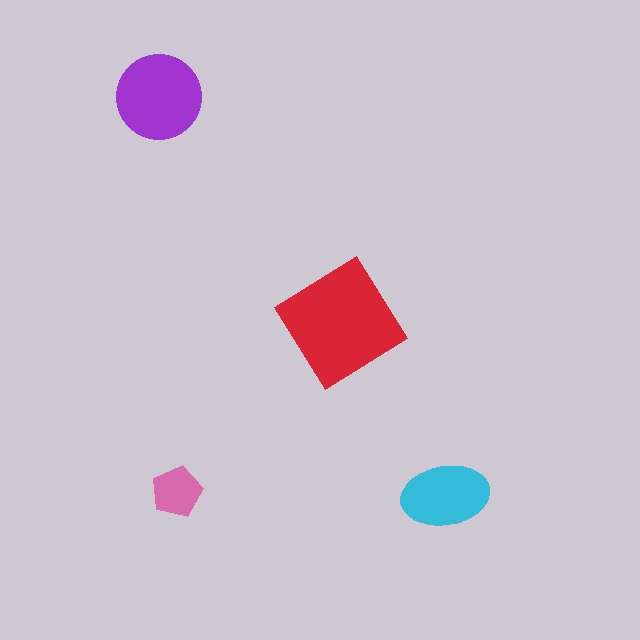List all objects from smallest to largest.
The pink pentagon, the cyan ellipse, the purple circle, the red diamond.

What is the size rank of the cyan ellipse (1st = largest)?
3rd.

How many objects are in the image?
There are 4 objects in the image.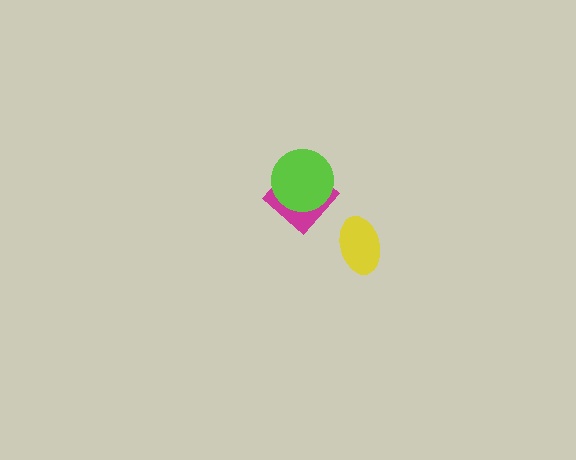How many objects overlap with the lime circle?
1 object overlaps with the lime circle.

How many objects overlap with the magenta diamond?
1 object overlaps with the magenta diamond.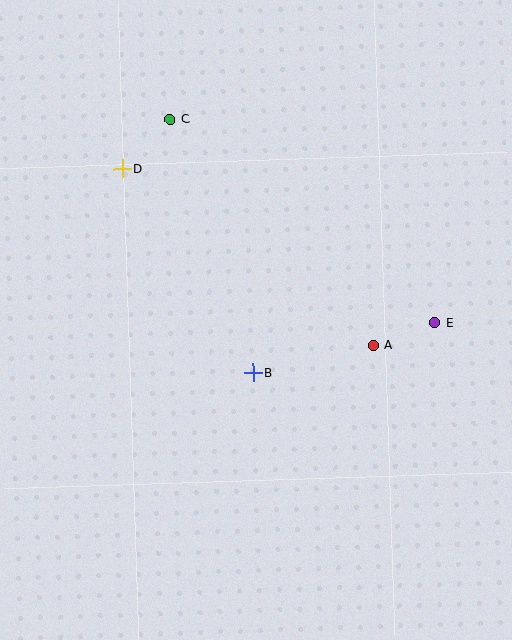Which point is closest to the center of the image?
Point B at (253, 373) is closest to the center.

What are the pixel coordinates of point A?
Point A is at (373, 346).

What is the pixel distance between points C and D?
The distance between C and D is 69 pixels.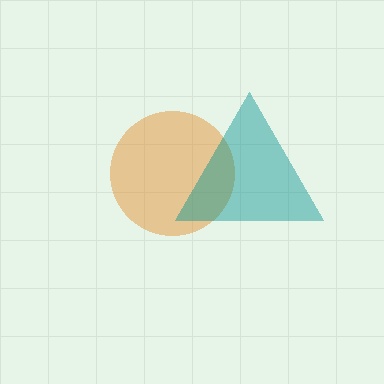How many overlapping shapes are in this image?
There are 2 overlapping shapes in the image.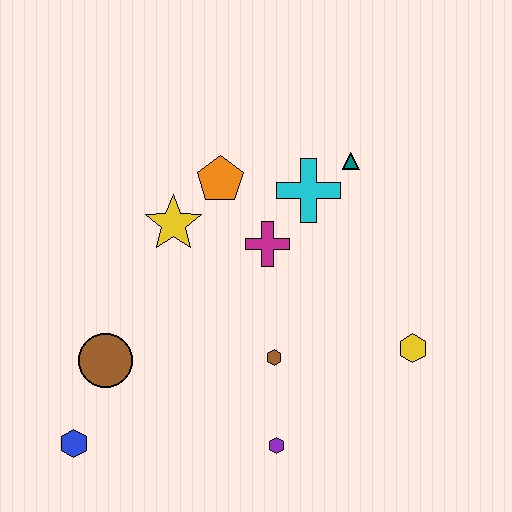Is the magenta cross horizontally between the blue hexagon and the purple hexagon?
Yes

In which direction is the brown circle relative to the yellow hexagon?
The brown circle is to the left of the yellow hexagon.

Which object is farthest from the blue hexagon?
The teal triangle is farthest from the blue hexagon.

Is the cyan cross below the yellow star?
No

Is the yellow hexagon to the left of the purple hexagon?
No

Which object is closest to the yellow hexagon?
The brown hexagon is closest to the yellow hexagon.